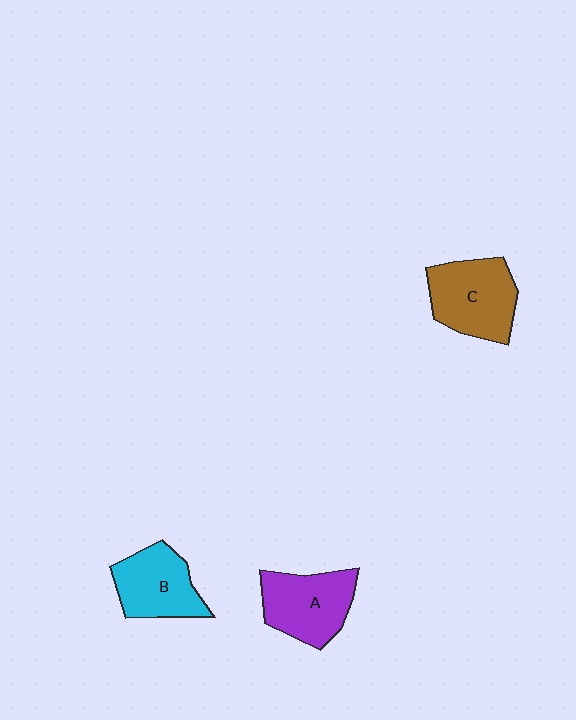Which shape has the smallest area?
Shape B (cyan).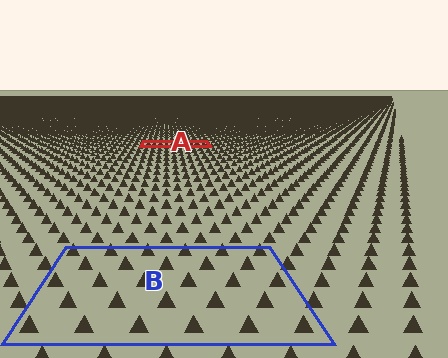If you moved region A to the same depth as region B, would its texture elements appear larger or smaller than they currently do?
They would appear larger. At a closer depth, the same texture elements are projected at a bigger on-screen size.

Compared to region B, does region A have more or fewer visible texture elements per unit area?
Region A has more texture elements per unit area — they are packed more densely because it is farther away.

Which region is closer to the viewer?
Region B is closer. The texture elements there are larger and more spread out.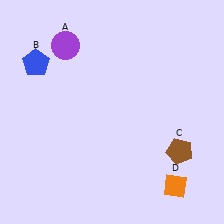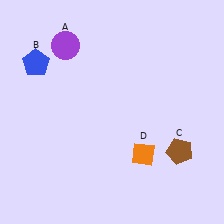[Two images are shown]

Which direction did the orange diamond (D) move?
The orange diamond (D) moved left.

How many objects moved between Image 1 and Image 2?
1 object moved between the two images.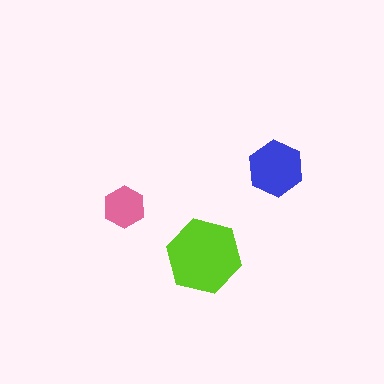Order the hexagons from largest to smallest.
the lime one, the blue one, the pink one.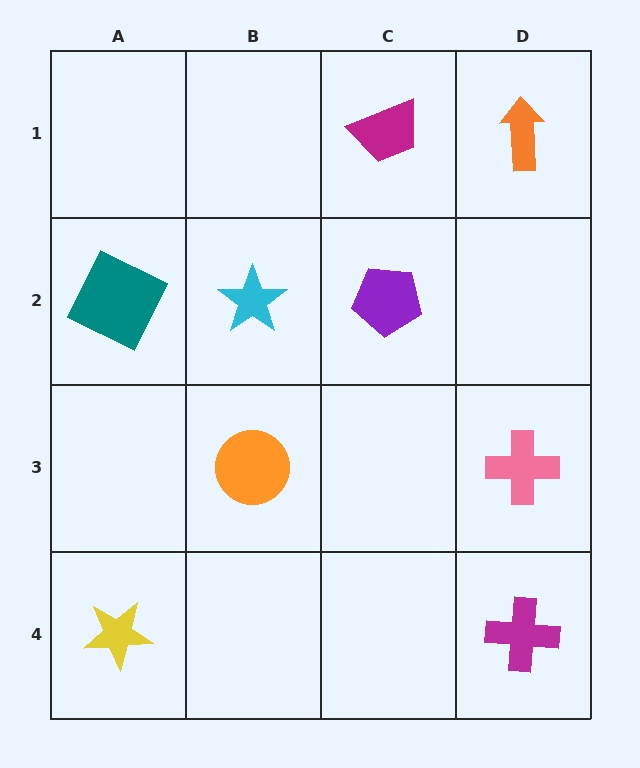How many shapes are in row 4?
2 shapes.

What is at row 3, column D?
A pink cross.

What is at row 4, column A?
A yellow star.